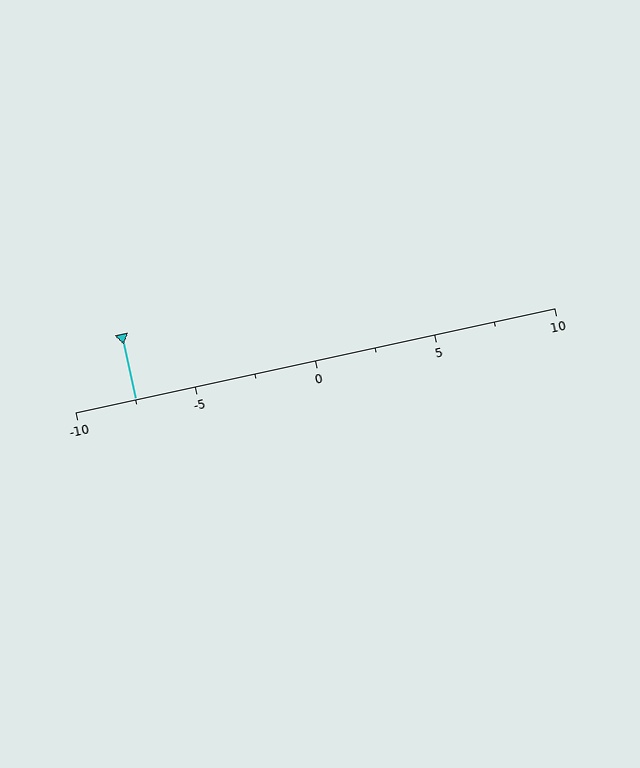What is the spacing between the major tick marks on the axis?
The major ticks are spaced 5 apart.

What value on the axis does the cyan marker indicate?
The marker indicates approximately -7.5.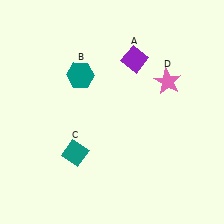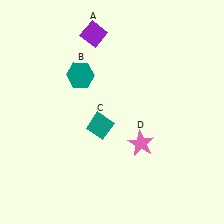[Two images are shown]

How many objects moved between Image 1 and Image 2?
3 objects moved between the two images.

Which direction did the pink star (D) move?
The pink star (D) moved down.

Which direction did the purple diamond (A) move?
The purple diamond (A) moved left.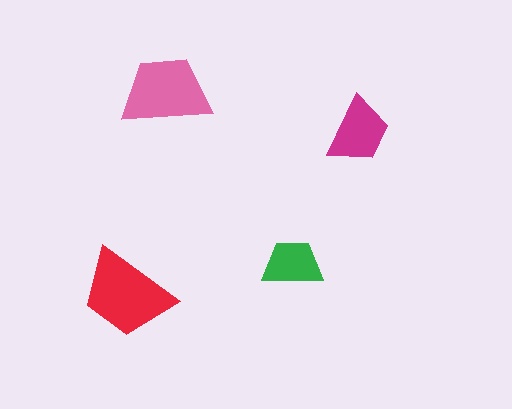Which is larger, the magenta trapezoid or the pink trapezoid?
The pink one.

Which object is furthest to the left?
The red trapezoid is leftmost.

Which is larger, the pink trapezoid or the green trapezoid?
The pink one.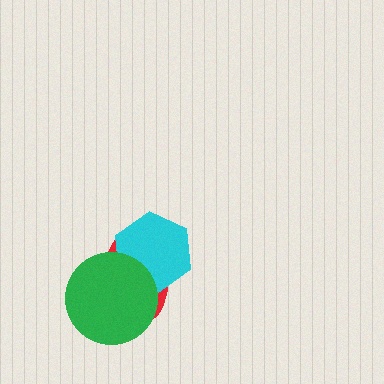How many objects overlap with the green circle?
2 objects overlap with the green circle.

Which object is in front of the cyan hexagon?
The green circle is in front of the cyan hexagon.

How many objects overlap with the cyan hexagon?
2 objects overlap with the cyan hexagon.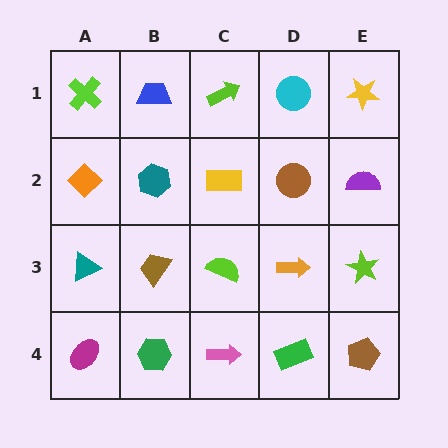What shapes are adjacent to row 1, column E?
A purple semicircle (row 2, column E), a cyan circle (row 1, column D).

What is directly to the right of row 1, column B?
A lime arrow.